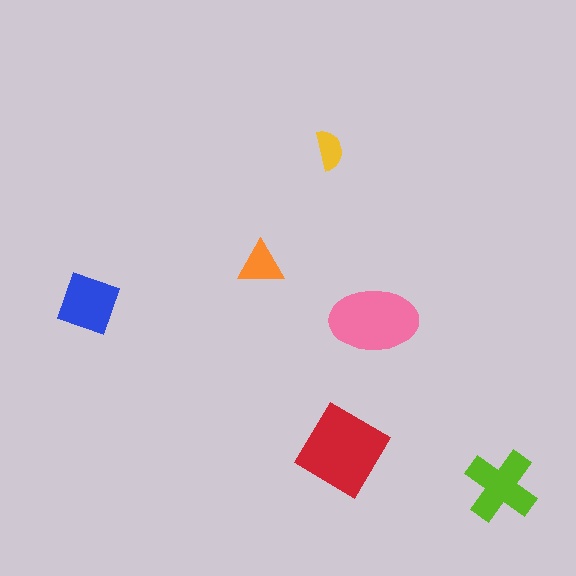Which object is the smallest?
The yellow semicircle.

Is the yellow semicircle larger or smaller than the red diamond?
Smaller.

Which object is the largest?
The red diamond.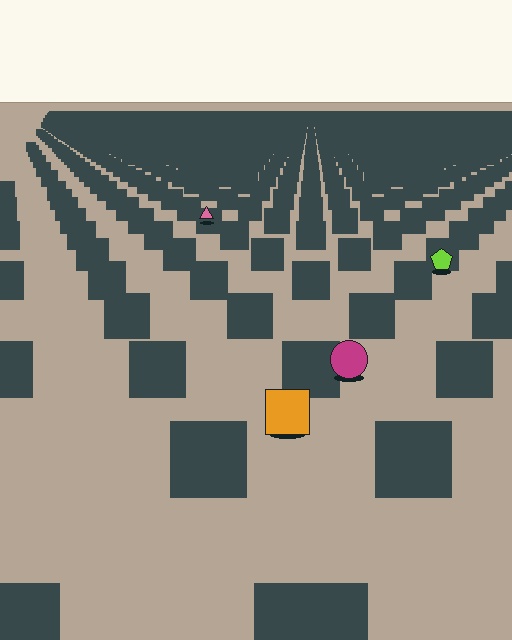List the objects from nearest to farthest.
From nearest to farthest: the orange square, the magenta circle, the lime pentagon, the pink triangle.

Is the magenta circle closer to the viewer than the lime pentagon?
Yes. The magenta circle is closer — you can tell from the texture gradient: the ground texture is coarser near it.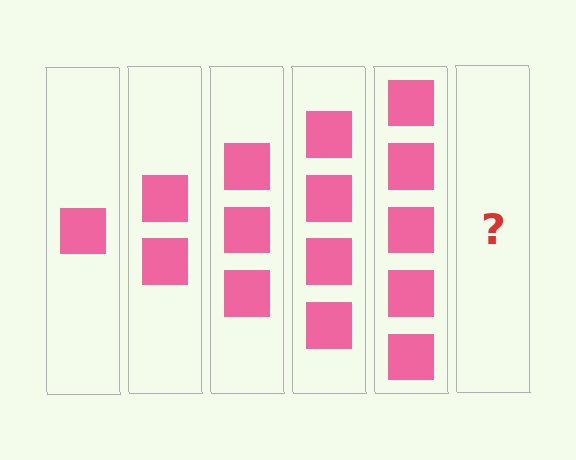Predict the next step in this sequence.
The next step is 6 squares.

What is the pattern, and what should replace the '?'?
The pattern is that each step adds one more square. The '?' should be 6 squares.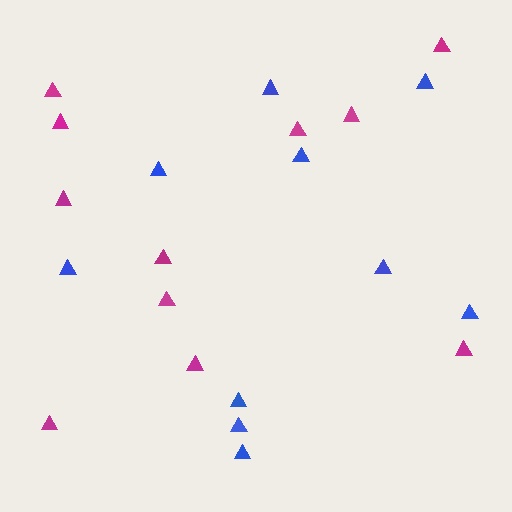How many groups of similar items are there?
There are 2 groups: one group of blue triangles (10) and one group of magenta triangles (11).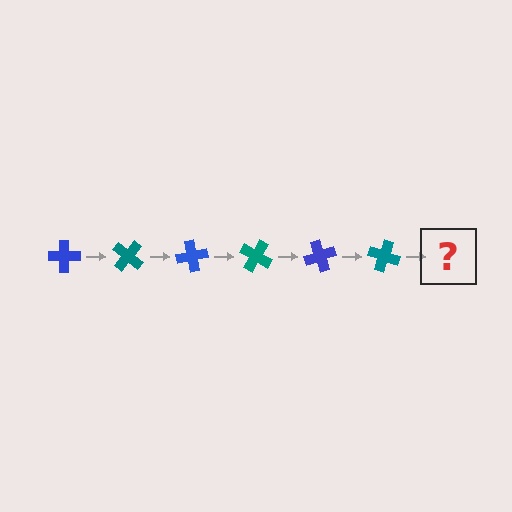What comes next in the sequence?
The next element should be a blue cross, rotated 240 degrees from the start.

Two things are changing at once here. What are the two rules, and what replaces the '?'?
The two rules are that it rotates 40 degrees each step and the color cycles through blue and teal. The '?' should be a blue cross, rotated 240 degrees from the start.